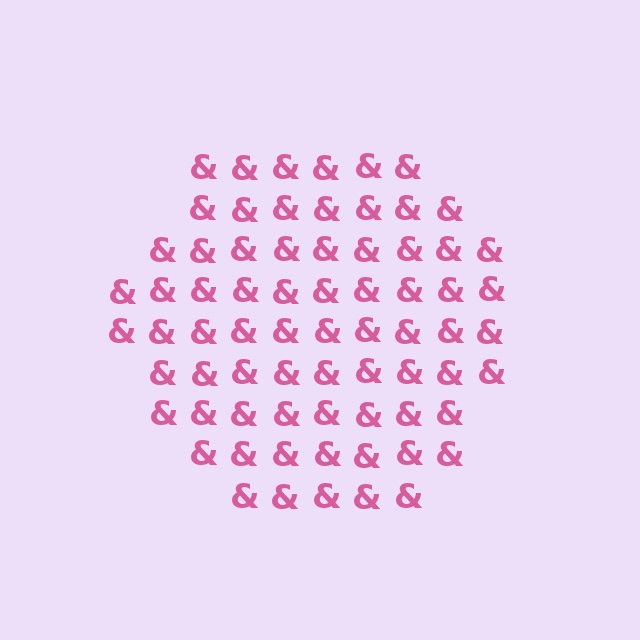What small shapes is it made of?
It is made of small ampersands.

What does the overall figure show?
The overall figure shows a hexagon.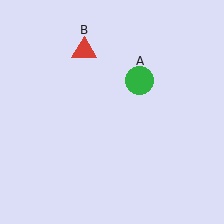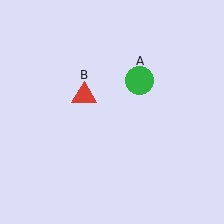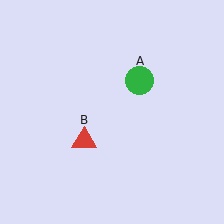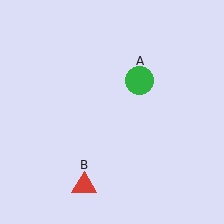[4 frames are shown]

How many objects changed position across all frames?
1 object changed position: red triangle (object B).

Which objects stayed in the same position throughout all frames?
Green circle (object A) remained stationary.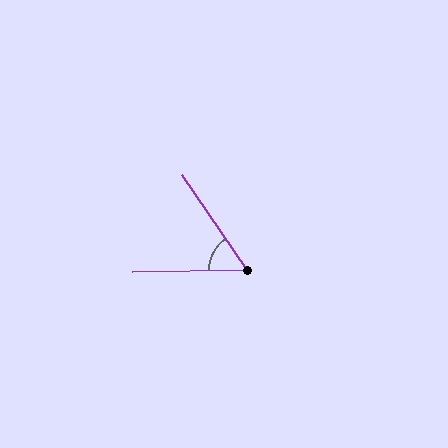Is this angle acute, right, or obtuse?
It is acute.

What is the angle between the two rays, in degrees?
Approximately 56 degrees.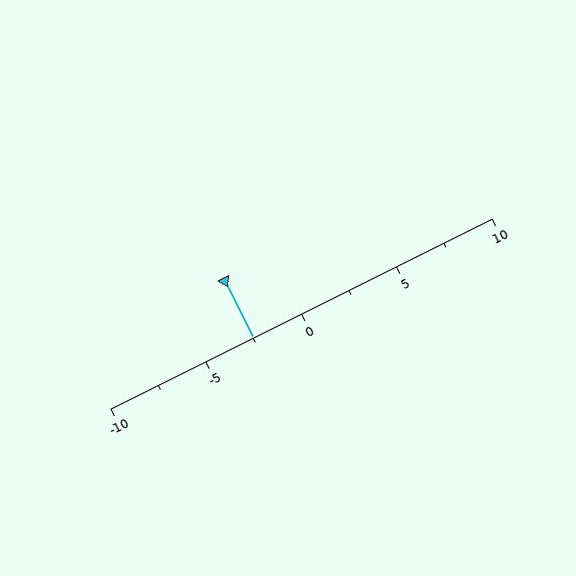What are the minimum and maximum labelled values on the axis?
The axis runs from -10 to 10.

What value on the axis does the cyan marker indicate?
The marker indicates approximately -2.5.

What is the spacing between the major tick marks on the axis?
The major ticks are spaced 5 apart.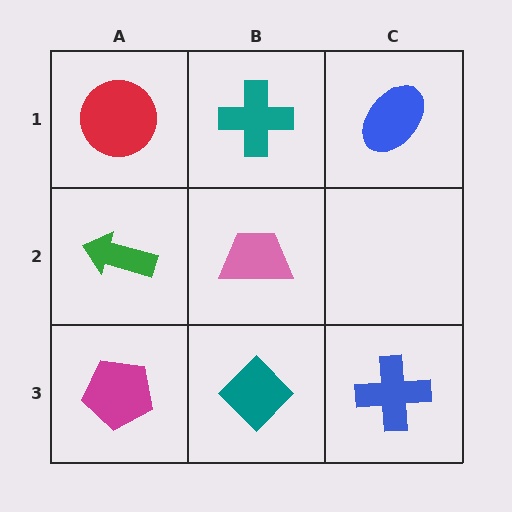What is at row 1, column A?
A red circle.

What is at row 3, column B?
A teal diamond.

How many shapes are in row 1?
3 shapes.